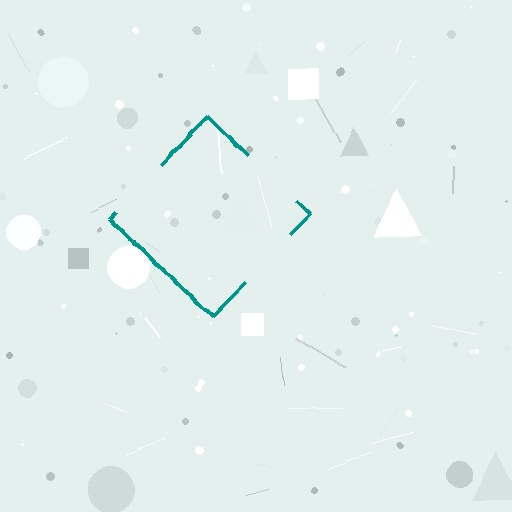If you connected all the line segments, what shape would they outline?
They would outline a diamond.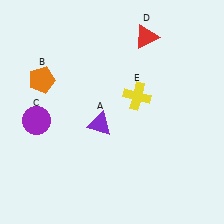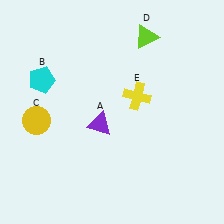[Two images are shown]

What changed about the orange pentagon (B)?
In Image 1, B is orange. In Image 2, it changed to cyan.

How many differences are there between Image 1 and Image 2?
There are 3 differences between the two images.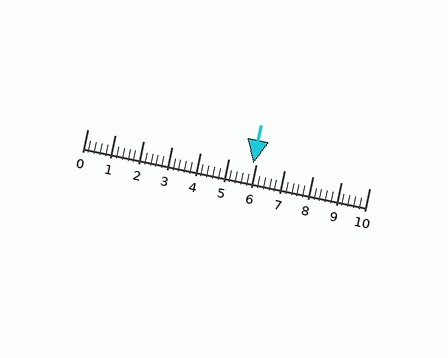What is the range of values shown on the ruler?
The ruler shows values from 0 to 10.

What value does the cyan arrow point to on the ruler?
The cyan arrow points to approximately 5.9.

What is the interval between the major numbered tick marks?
The major tick marks are spaced 1 units apart.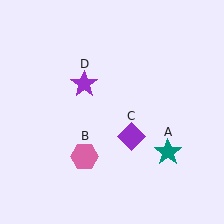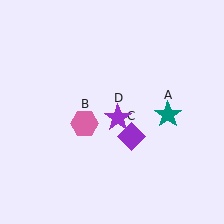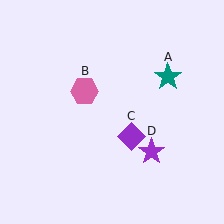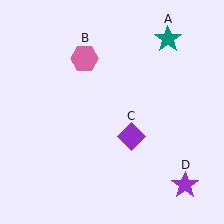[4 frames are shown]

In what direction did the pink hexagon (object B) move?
The pink hexagon (object B) moved up.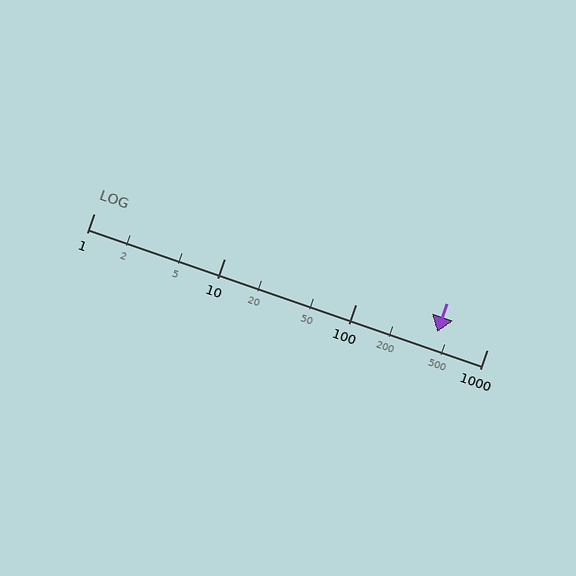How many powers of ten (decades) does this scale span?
The scale spans 3 decades, from 1 to 1000.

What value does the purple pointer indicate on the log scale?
The pointer indicates approximately 420.